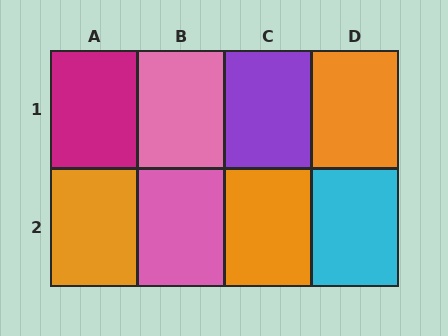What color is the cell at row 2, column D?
Cyan.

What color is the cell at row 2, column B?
Pink.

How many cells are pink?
2 cells are pink.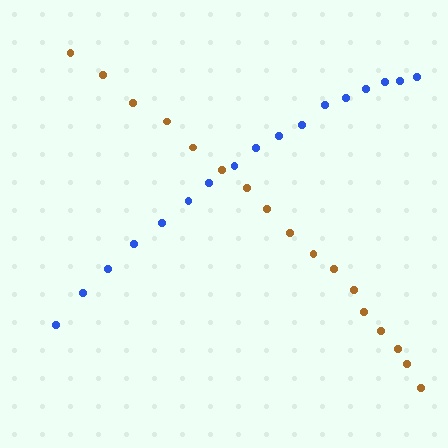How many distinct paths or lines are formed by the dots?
There are 2 distinct paths.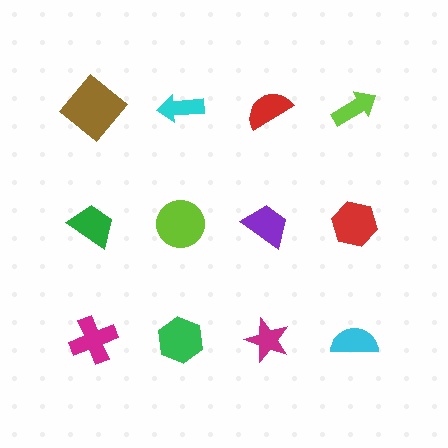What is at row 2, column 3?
A purple trapezoid.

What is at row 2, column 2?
A lime circle.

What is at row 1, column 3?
A red semicircle.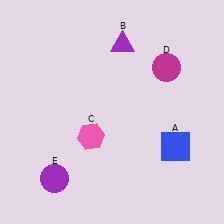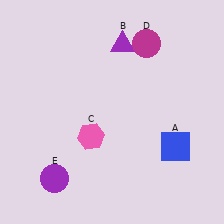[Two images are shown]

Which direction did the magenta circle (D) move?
The magenta circle (D) moved up.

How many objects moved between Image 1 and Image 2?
1 object moved between the two images.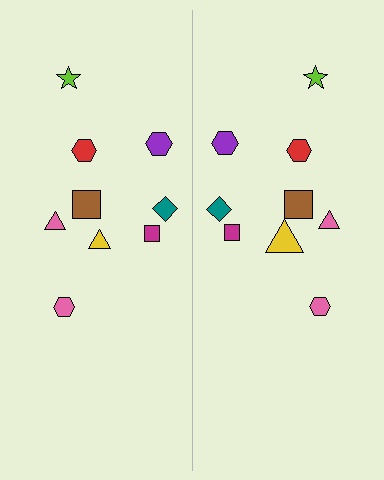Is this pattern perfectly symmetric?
No, the pattern is not perfectly symmetric. The yellow triangle on the right side has a different size than its mirror counterpart.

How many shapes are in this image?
There are 18 shapes in this image.